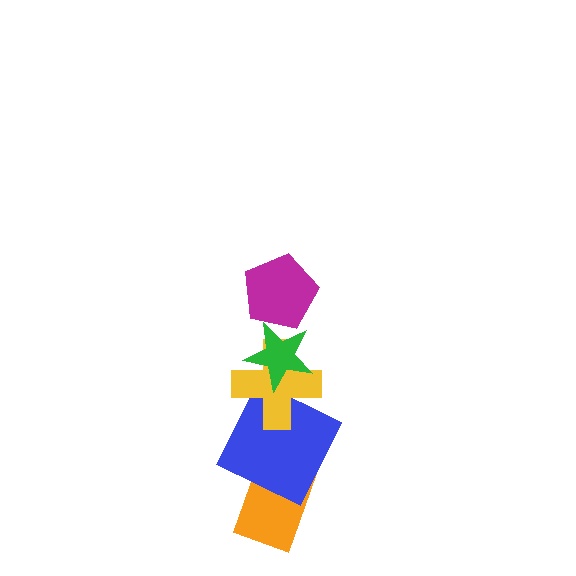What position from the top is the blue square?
The blue square is 4th from the top.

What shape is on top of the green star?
The magenta pentagon is on top of the green star.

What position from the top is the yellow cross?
The yellow cross is 3rd from the top.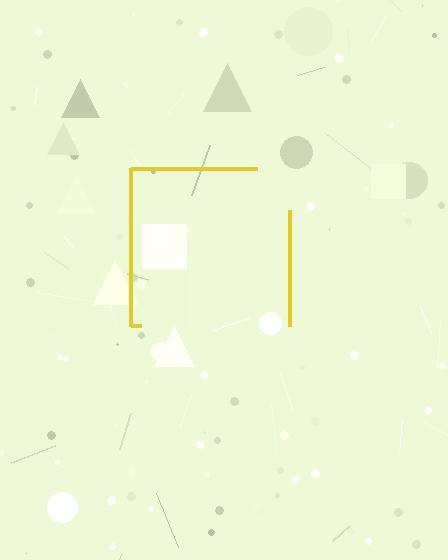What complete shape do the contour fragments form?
The contour fragments form a square.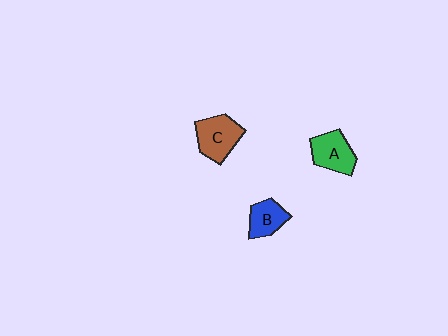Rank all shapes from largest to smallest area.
From largest to smallest: C (brown), A (green), B (blue).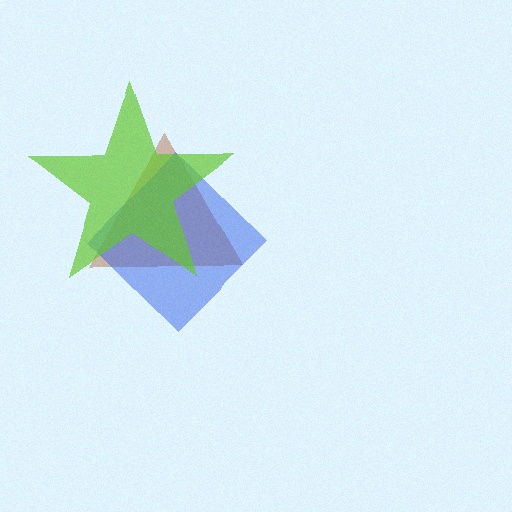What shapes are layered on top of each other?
The layered shapes are: a brown triangle, a blue diamond, a lime star.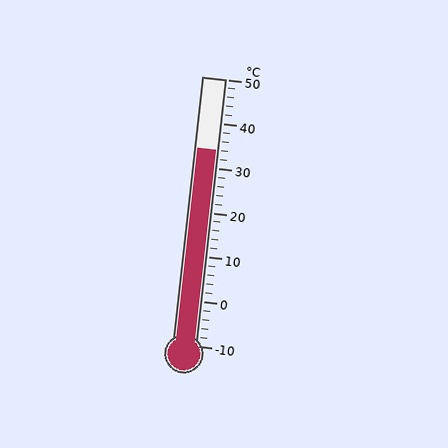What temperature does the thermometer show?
The thermometer shows approximately 34°C.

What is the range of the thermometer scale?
The thermometer scale ranges from -10°C to 50°C.